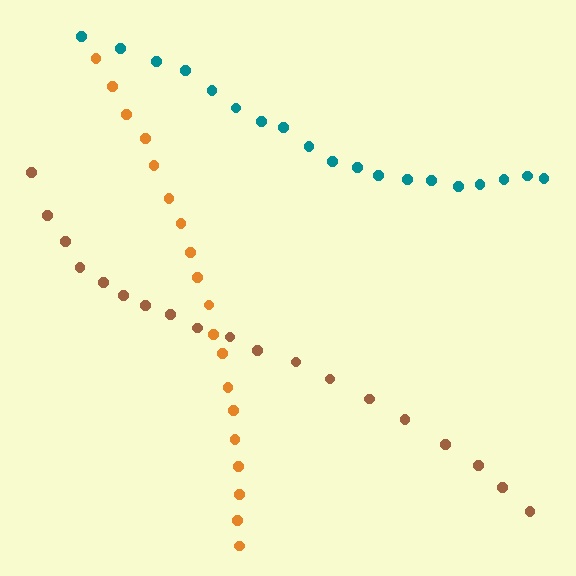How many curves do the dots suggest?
There are 3 distinct paths.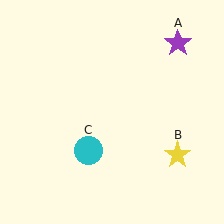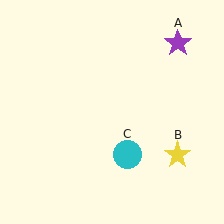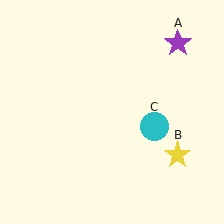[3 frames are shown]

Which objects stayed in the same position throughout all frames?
Purple star (object A) and yellow star (object B) remained stationary.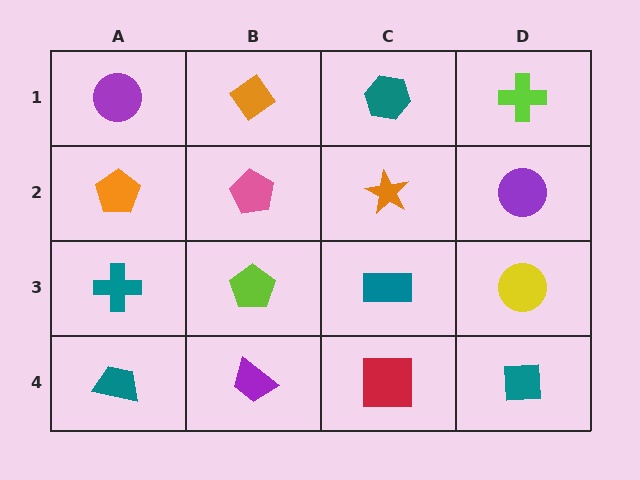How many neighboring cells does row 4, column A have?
2.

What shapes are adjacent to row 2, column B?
An orange diamond (row 1, column B), a lime pentagon (row 3, column B), an orange pentagon (row 2, column A), an orange star (row 2, column C).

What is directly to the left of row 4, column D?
A red square.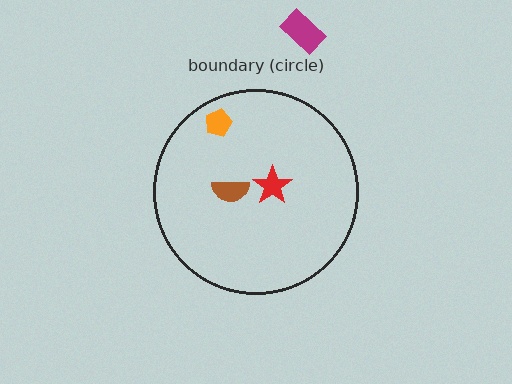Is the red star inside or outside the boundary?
Inside.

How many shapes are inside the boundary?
3 inside, 1 outside.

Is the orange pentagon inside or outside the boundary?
Inside.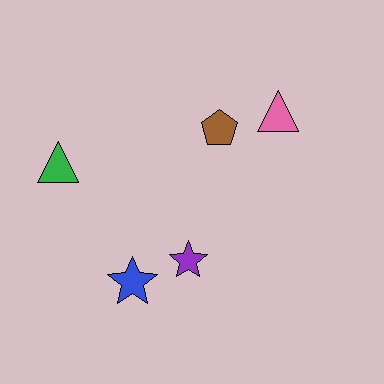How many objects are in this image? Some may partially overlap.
There are 5 objects.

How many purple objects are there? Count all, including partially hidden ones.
There is 1 purple object.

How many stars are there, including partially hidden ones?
There are 2 stars.